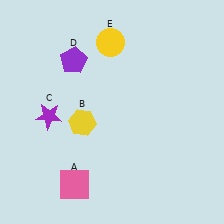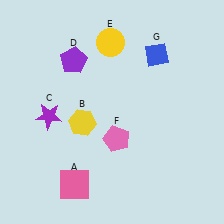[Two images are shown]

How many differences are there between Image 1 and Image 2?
There are 2 differences between the two images.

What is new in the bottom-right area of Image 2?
A pink pentagon (F) was added in the bottom-right area of Image 2.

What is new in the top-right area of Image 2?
A blue diamond (G) was added in the top-right area of Image 2.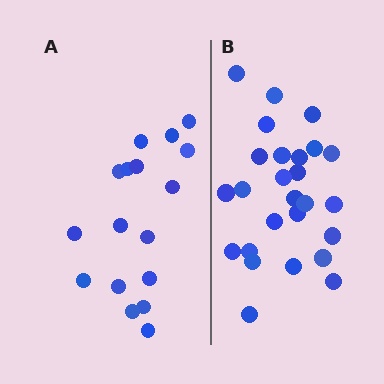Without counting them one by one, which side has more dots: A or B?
Region B (the right region) has more dots.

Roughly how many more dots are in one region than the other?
Region B has roughly 8 or so more dots than region A.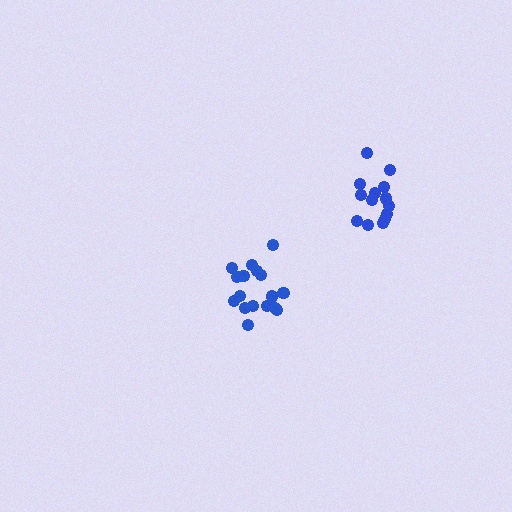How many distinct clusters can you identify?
There are 2 distinct clusters.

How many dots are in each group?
Group 1: 14 dots, Group 2: 17 dots (31 total).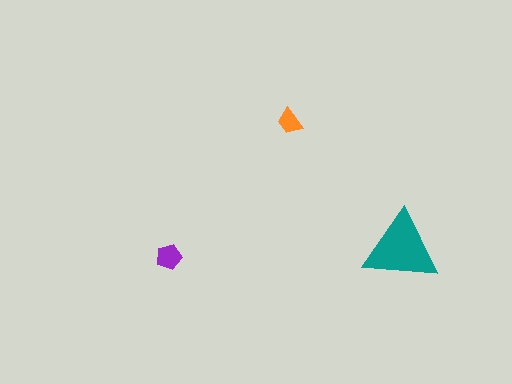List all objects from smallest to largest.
The orange trapezoid, the purple pentagon, the teal triangle.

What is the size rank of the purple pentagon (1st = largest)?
2nd.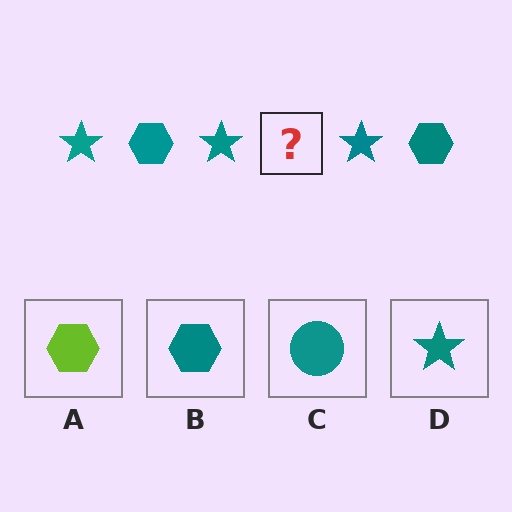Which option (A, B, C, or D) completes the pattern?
B.